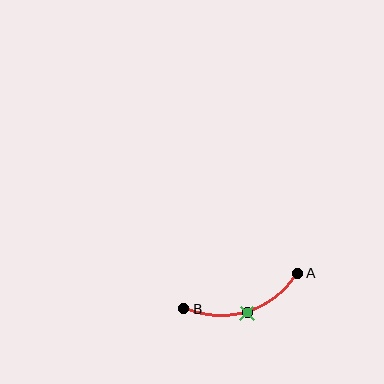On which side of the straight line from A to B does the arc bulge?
The arc bulges below the straight line connecting A and B.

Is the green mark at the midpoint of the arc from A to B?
Yes. The green mark lies on the arc at equal arc-length from both A and B — it is the arc midpoint.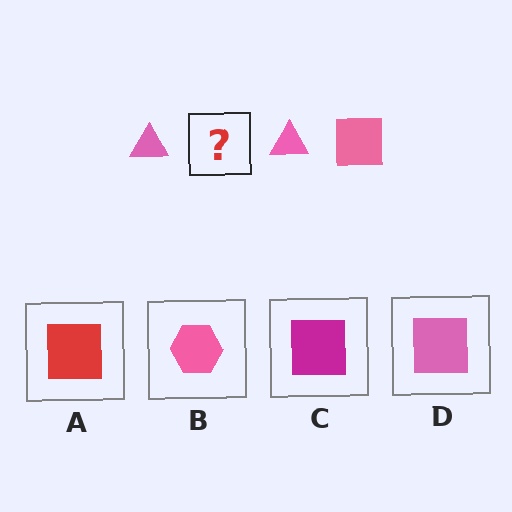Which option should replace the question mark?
Option D.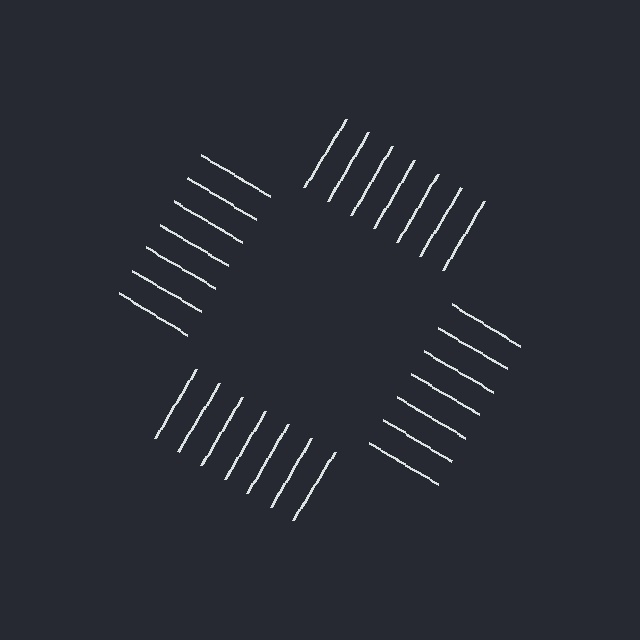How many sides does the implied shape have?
4 sides — the line-ends trace a square.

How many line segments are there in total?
28 — 7 along each of the 4 edges.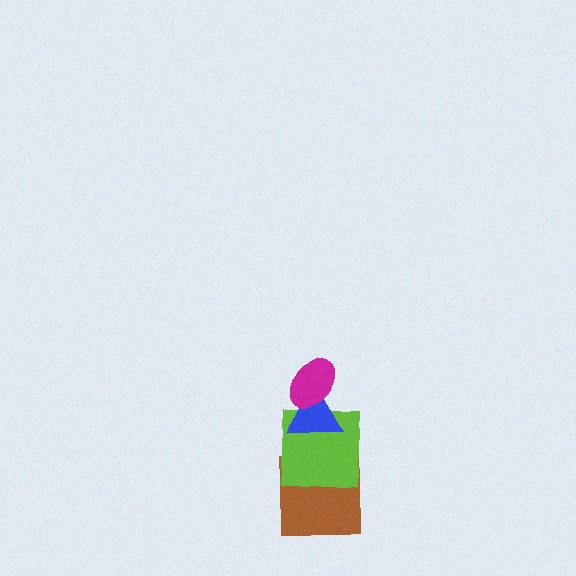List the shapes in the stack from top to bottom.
From top to bottom: the magenta ellipse, the blue triangle, the lime square, the brown square.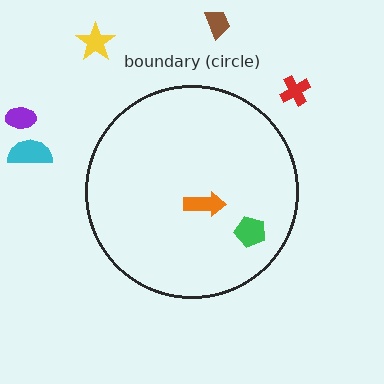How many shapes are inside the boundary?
2 inside, 5 outside.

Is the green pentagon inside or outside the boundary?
Inside.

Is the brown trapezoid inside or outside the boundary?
Outside.